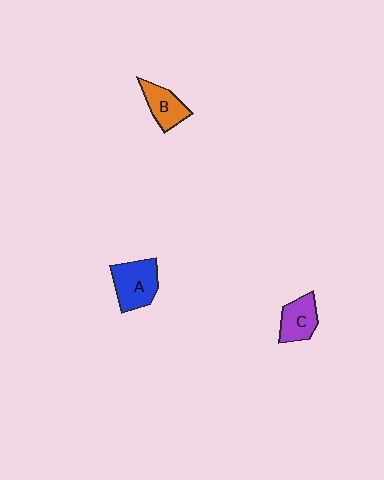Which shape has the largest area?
Shape A (blue).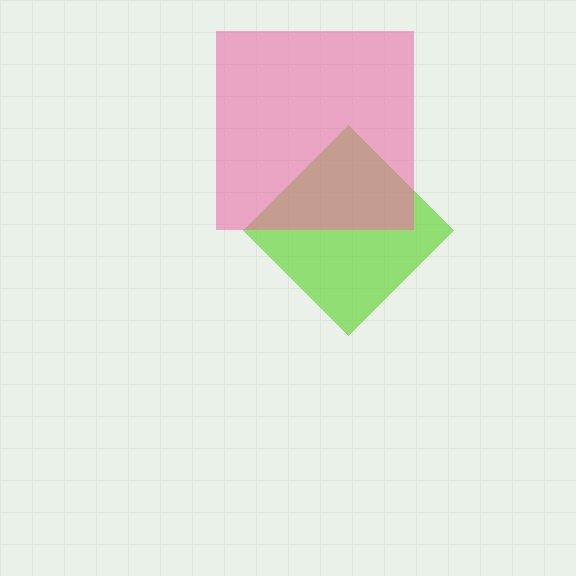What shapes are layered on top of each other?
The layered shapes are: a lime diamond, a pink square.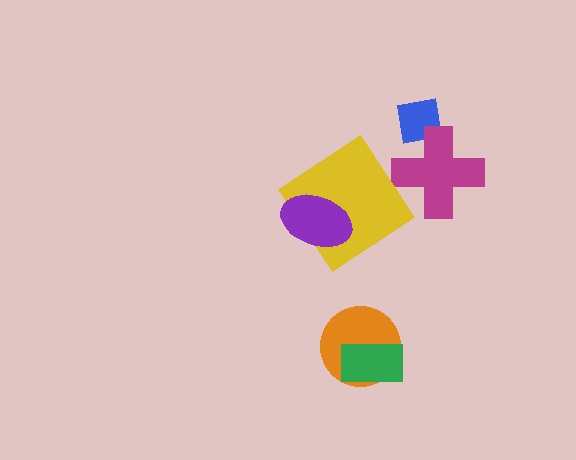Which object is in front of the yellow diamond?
The purple ellipse is in front of the yellow diamond.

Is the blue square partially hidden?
Yes, it is partially covered by another shape.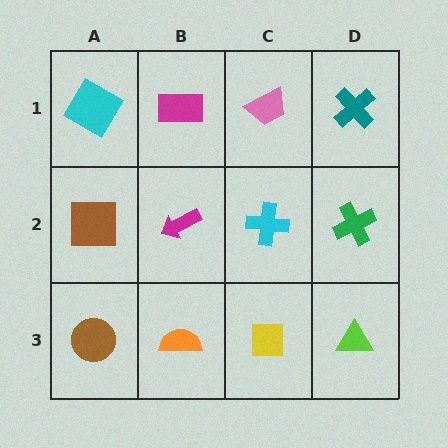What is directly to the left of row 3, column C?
An orange semicircle.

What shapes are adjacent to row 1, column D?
A green cross (row 2, column D), a pink trapezoid (row 1, column C).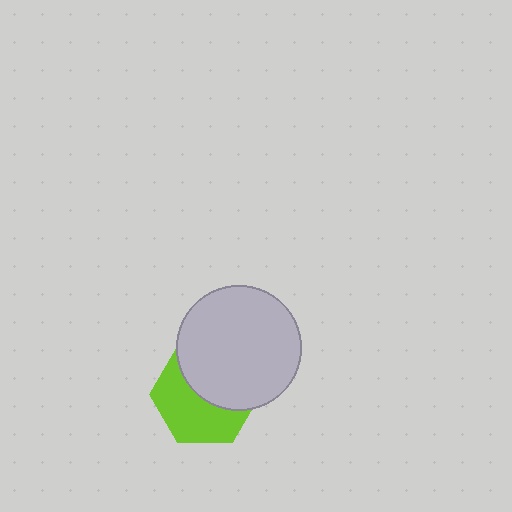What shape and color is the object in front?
The object in front is a light gray circle.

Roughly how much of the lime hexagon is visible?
About half of it is visible (roughly 52%).